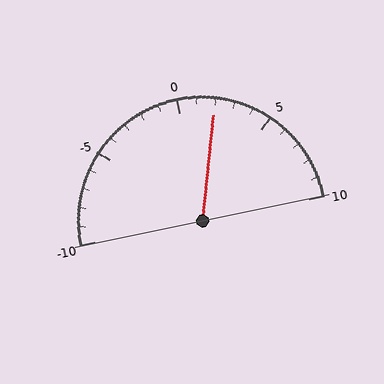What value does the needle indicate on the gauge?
The needle indicates approximately 2.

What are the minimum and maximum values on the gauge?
The gauge ranges from -10 to 10.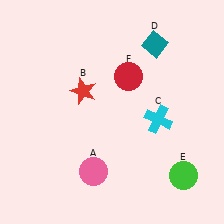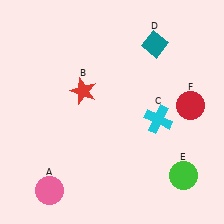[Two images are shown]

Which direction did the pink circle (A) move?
The pink circle (A) moved left.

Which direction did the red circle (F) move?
The red circle (F) moved right.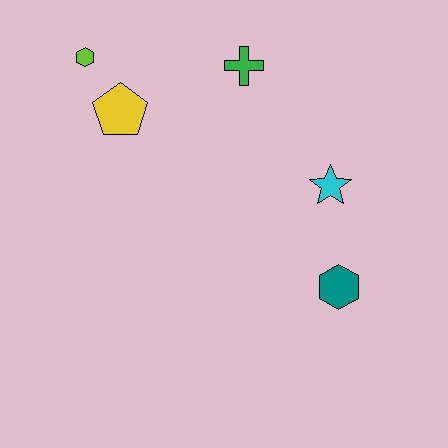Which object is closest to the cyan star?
The teal hexagon is closest to the cyan star.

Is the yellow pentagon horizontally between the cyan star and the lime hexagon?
Yes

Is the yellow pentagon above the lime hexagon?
No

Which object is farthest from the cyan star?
The lime hexagon is farthest from the cyan star.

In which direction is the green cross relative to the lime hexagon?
The green cross is to the right of the lime hexagon.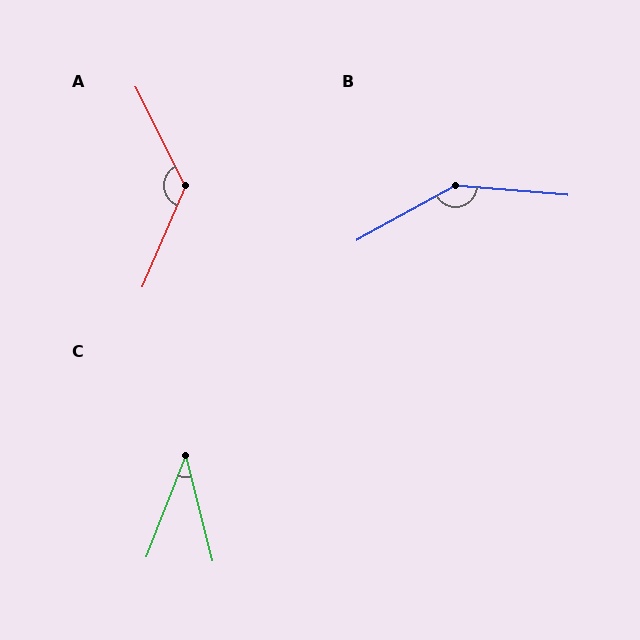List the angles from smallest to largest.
C (36°), A (130°), B (146°).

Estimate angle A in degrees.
Approximately 130 degrees.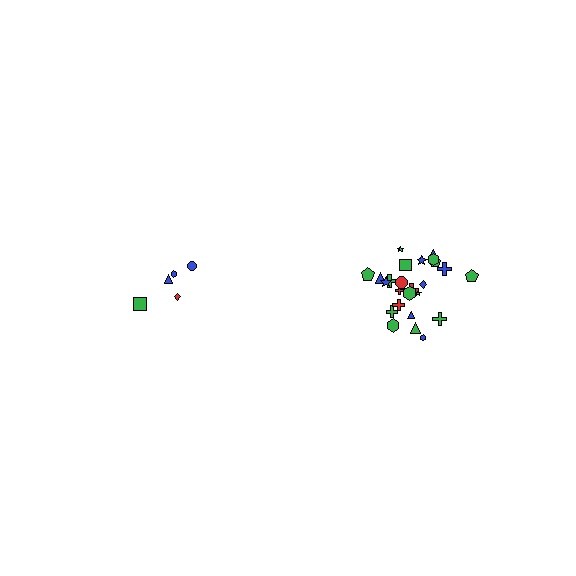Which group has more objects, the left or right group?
The right group.